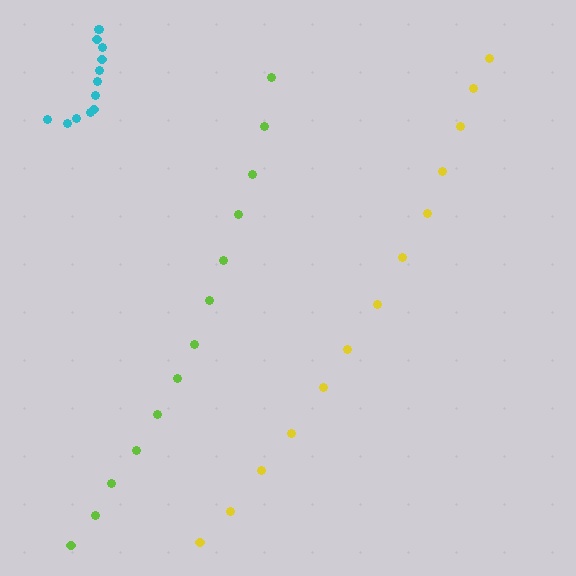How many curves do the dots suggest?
There are 3 distinct paths.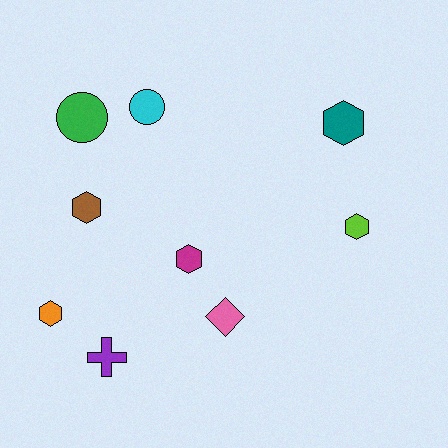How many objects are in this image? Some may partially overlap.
There are 9 objects.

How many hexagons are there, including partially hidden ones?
There are 5 hexagons.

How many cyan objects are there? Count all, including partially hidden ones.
There is 1 cyan object.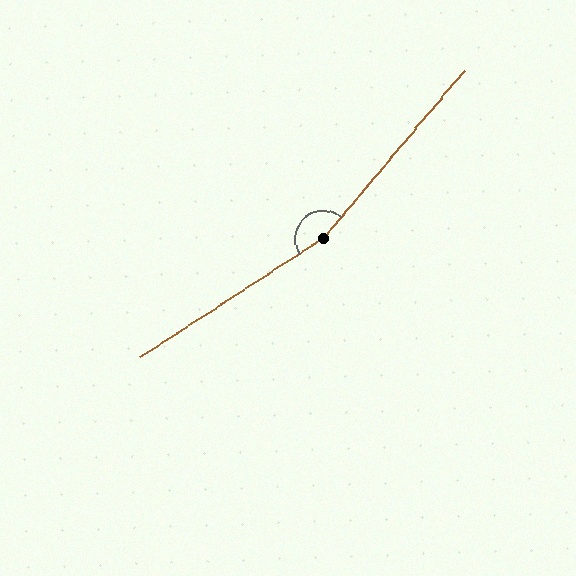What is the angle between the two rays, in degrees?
Approximately 163 degrees.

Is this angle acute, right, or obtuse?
It is obtuse.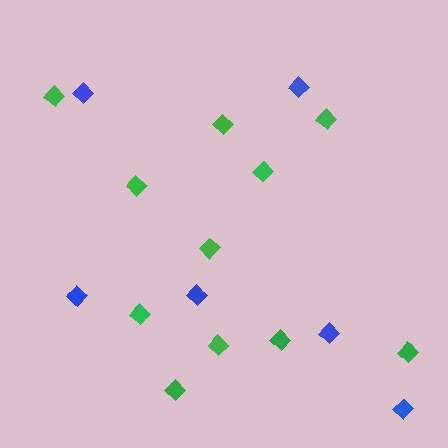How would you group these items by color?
There are 2 groups: one group of green diamonds (11) and one group of blue diamonds (6).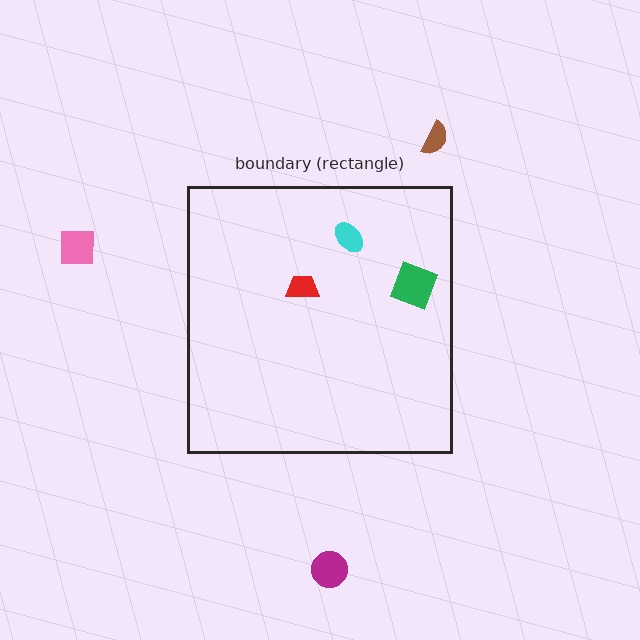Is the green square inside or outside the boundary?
Inside.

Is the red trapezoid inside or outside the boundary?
Inside.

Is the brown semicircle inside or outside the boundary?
Outside.